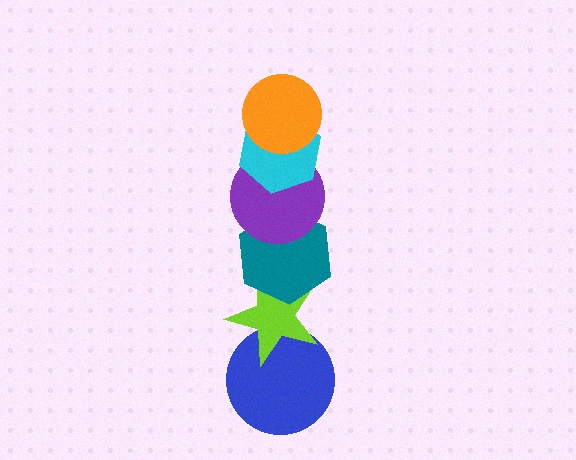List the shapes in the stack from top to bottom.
From top to bottom: the orange circle, the cyan hexagon, the purple circle, the teal hexagon, the lime star, the blue circle.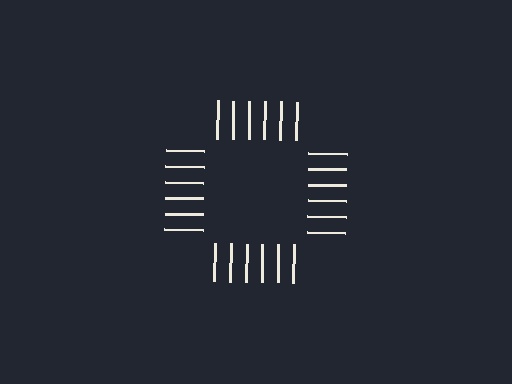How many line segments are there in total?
24 — 6 along each of the 4 edges.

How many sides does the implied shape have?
4 sides — the line-ends trace a square.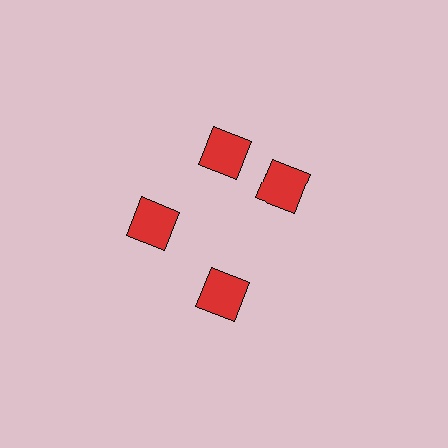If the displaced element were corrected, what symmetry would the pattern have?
It would have 4-fold rotational symmetry — the pattern would map onto itself every 90 degrees.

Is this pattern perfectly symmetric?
No. The 4 red squares are arranged in a ring, but one element near the 3 o'clock position is rotated out of alignment along the ring, breaking the 4-fold rotational symmetry.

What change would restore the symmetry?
The symmetry would be restored by rotating it back into even spacing with its neighbors so that all 4 squares sit at equal angles and equal distance from the center.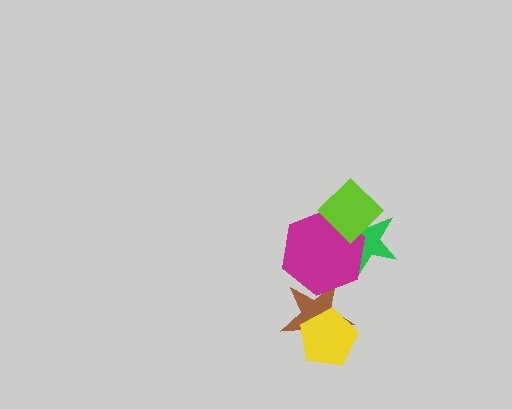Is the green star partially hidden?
Yes, it is partially covered by another shape.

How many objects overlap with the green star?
2 objects overlap with the green star.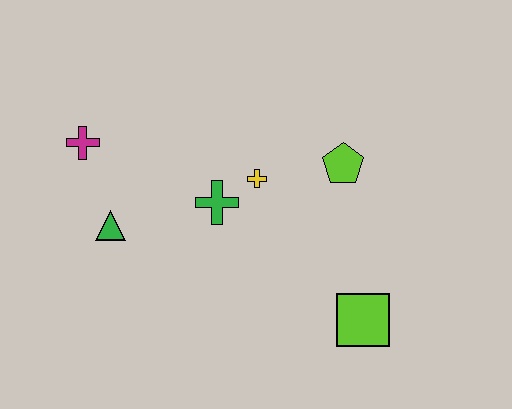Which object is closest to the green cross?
The yellow cross is closest to the green cross.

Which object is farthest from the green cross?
The lime square is farthest from the green cross.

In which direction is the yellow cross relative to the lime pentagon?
The yellow cross is to the left of the lime pentagon.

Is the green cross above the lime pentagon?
No